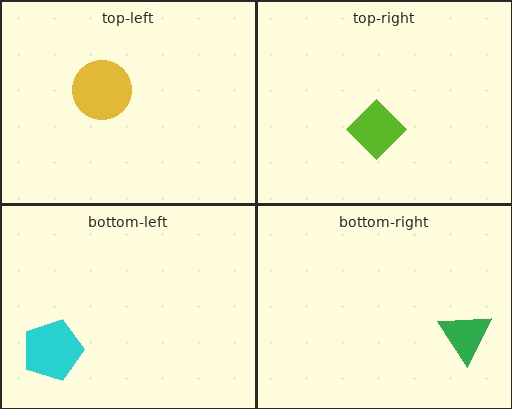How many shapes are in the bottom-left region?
1.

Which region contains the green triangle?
The bottom-right region.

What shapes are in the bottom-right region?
The green triangle.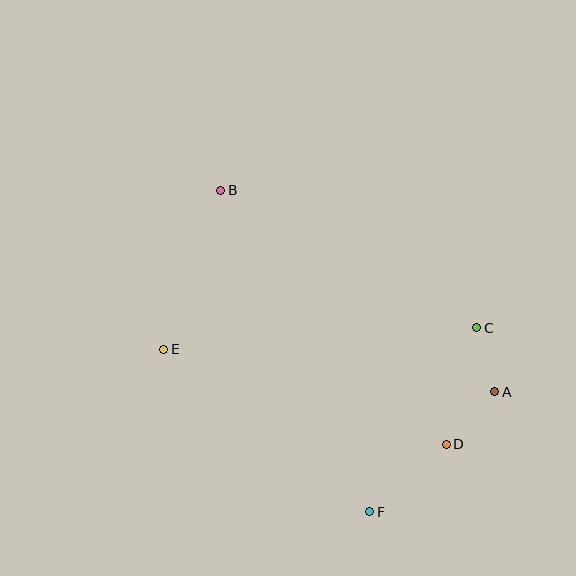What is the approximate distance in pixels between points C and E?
The distance between C and E is approximately 314 pixels.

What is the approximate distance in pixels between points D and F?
The distance between D and F is approximately 102 pixels.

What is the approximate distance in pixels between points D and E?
The distance between D and E is approximately 298 pixels.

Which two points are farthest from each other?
Points B and F are farthest from each other.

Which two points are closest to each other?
Points A and C are closest to each other.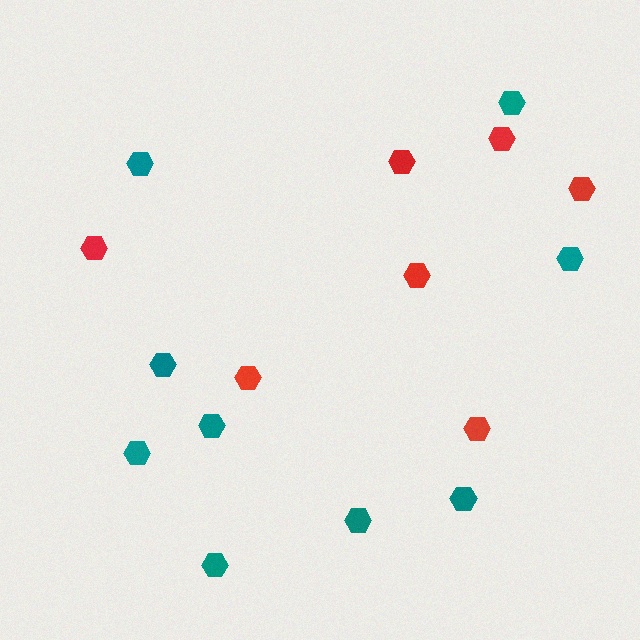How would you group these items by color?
There are 2 groups: one group of teal hexagons (9) and one group of red hexagons (7).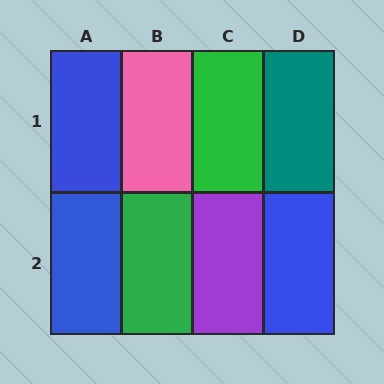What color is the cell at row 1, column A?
Blue.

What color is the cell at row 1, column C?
Green.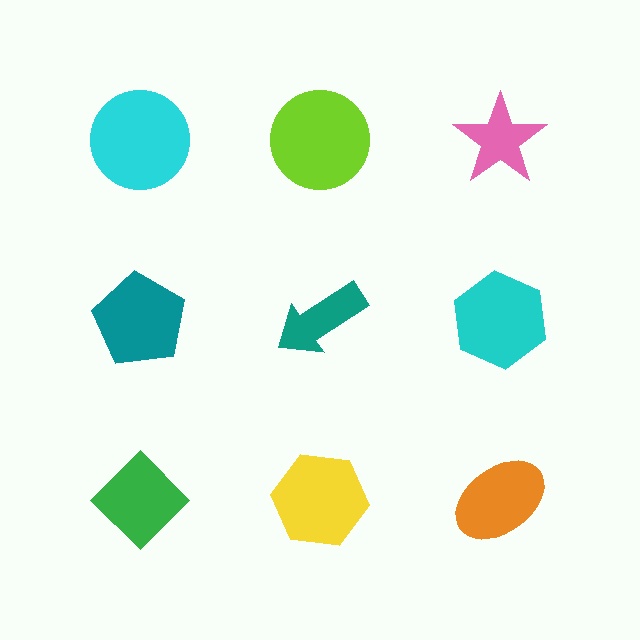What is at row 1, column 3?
A pink star.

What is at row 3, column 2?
A yellow hexagon.